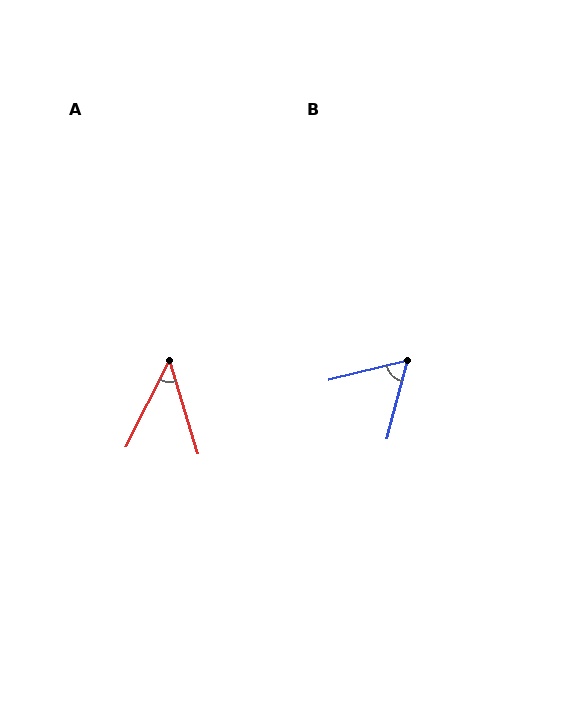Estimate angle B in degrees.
Approximately 61 degrees.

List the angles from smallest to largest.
A (44°), B (61°).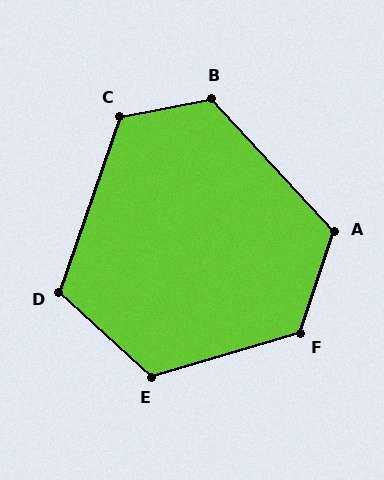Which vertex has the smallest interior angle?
D, at approximately 113 degrees.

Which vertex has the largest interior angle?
F, at approximately 125 degrees.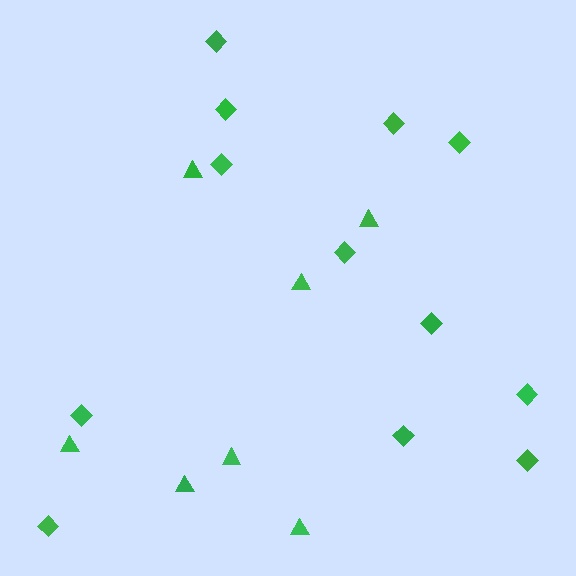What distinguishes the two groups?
There are 2 groups: one group of triangles (7) and one group of diamonds (12).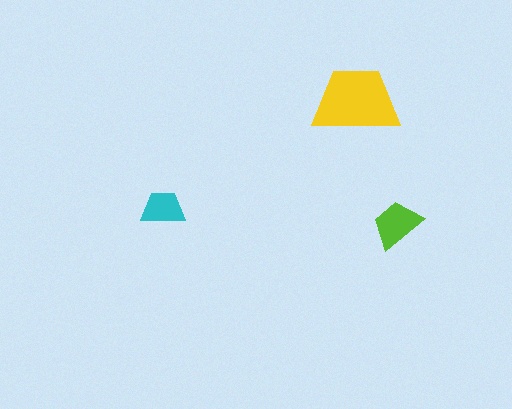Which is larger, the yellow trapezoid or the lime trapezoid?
The yellow one.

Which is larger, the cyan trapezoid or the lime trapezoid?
The lime one.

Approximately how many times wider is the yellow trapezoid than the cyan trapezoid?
About 2 times wider.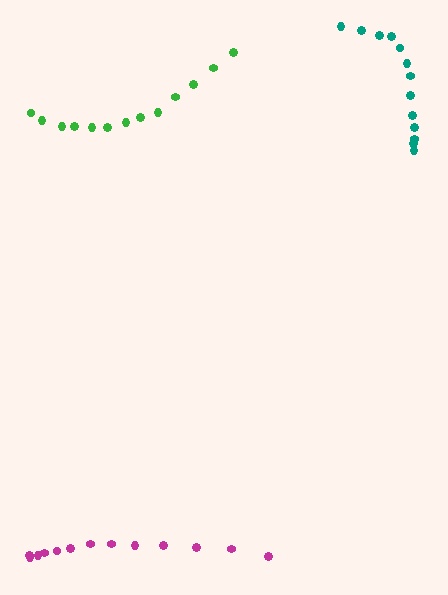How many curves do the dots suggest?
There are 3 distinct paths.